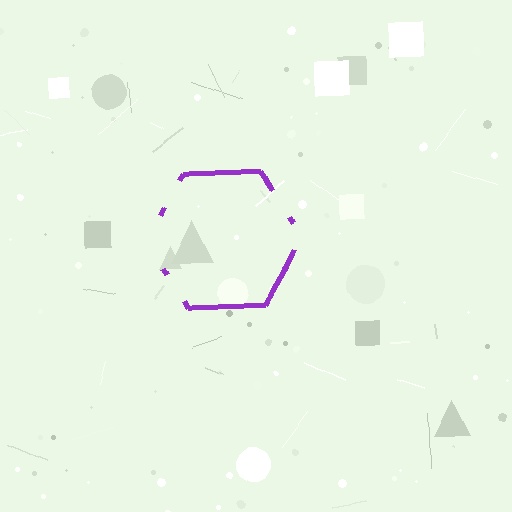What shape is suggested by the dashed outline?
The dashed outline suggests a hexagon.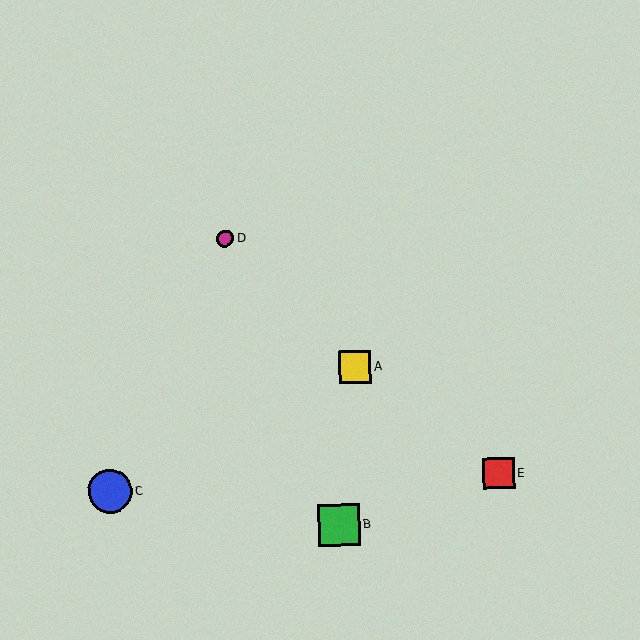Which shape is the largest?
The blue circle (labeled C) is the largest.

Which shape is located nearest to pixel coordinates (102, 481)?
The blue circle (labeled C) at (110, 492) is nearest to that location.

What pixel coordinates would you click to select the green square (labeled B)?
Click at (339, 525) to select the green square B.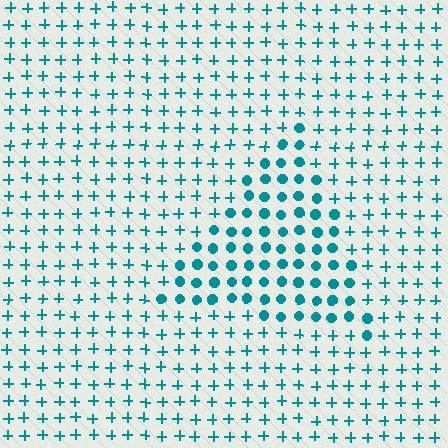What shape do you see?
I see a triangle.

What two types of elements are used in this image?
The image uses circles inside the triangle region and plus signs outside it.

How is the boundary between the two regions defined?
The boundary is defined by a change in element shape: circles inside vs. plus signs outside. All elements share the same color and spacing.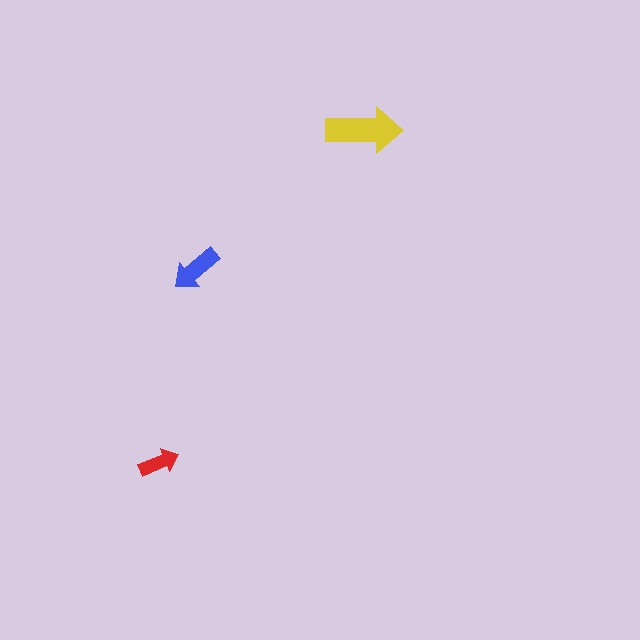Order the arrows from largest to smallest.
the yellow one, the blue one, the red one.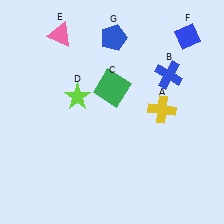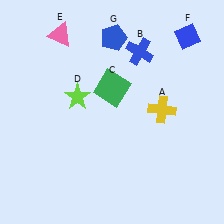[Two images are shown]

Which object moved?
The blue cross (B) moved left.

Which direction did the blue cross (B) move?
The blue cross (B) moved left.